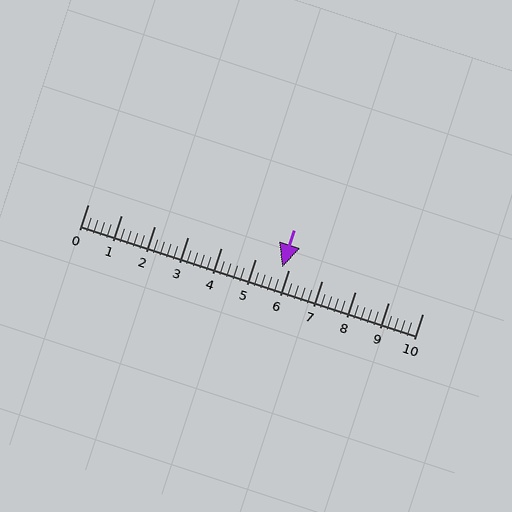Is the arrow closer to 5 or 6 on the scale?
The arrow is closer to 6.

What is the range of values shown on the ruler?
The ruler shows values from 0 to 10.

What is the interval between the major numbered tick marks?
The major tick marks are spaced 1 units apart.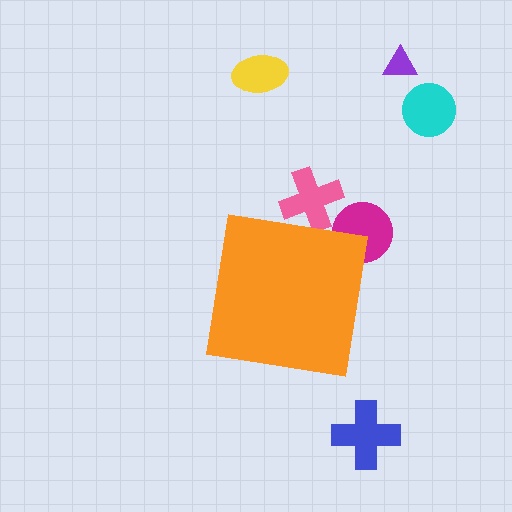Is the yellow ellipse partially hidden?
No, the yellow ellipse is fully visible.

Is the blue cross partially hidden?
No, the blue cross is fully visible.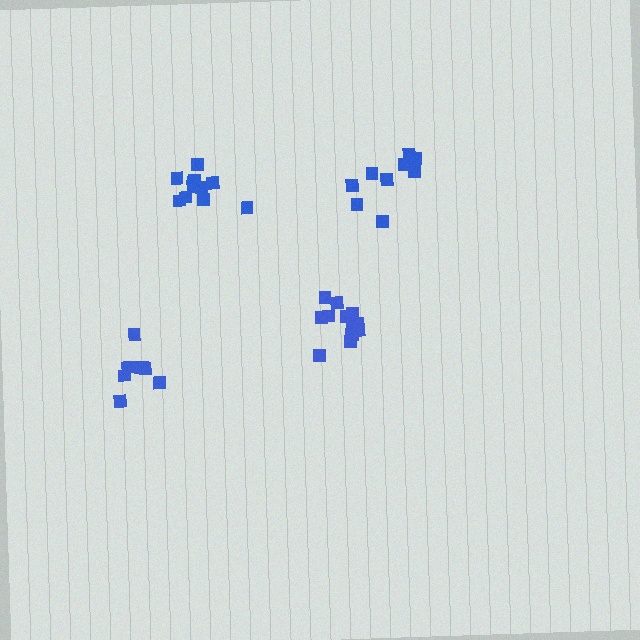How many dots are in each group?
Group 1: 13 dots, Group 2: 10 dots, Group 3: 8 dots, Group 4: 12 dots (43 total).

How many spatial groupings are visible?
There are 4 spatial groupings.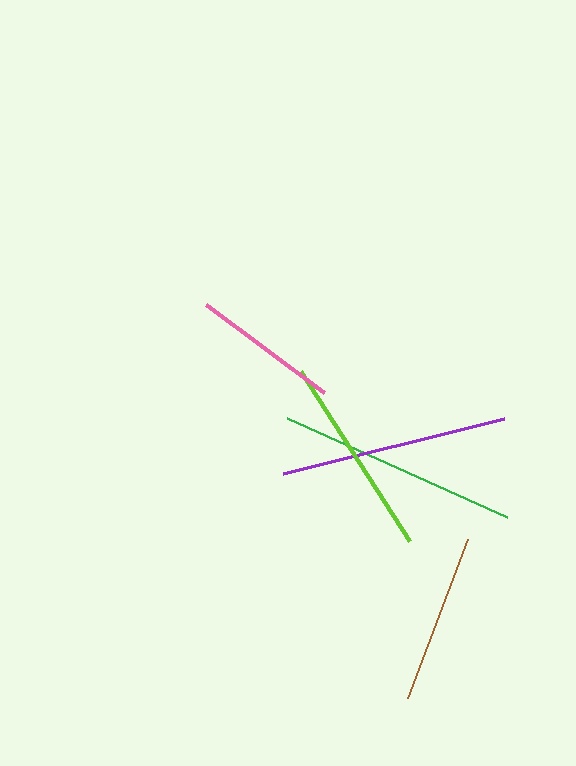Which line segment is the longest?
The green line is the longest at approximately 242 pixels.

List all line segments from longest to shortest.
From longest to shortest: green, purple, lime, brown, pink.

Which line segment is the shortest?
The pink line is the shortest at approximately 148 pixels.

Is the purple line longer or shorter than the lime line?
The purple line is longer than the lime line.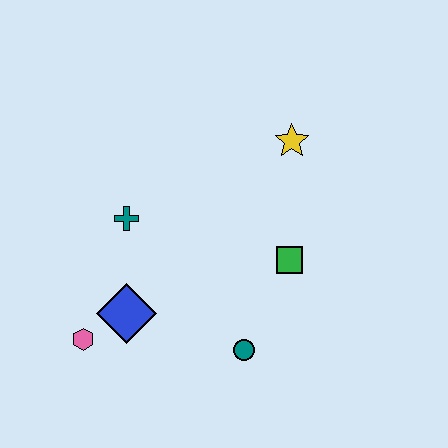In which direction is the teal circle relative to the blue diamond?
The teal circle is to the right of the blue diamond.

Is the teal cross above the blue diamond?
Yes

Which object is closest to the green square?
The teal circle is closest to the green square.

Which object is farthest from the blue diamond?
The yellow star is farthest from the blue diamond.